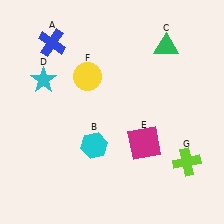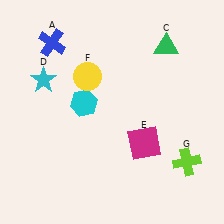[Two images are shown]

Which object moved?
The cyan hexagon (B) moved up.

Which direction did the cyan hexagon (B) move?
The cyan hexagon (B) moved up.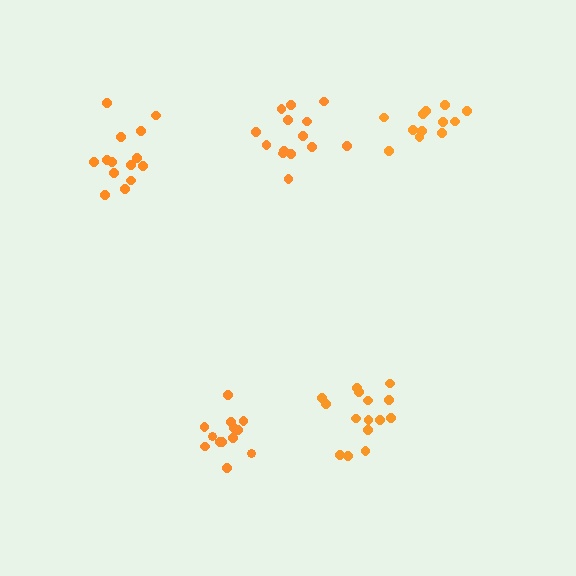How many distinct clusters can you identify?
There are 5 distinct clusters.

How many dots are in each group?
Group 1: 12 dots, Group 2: 14 dots, Group 3: 15 dots, Group 4: 13 dots, Group 5: 14 dots (68 total).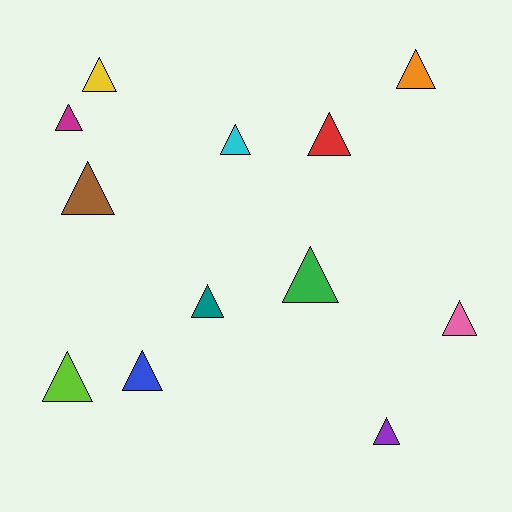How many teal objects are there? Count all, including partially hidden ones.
There is 1 teal object.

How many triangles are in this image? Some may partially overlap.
There are 12 triangles.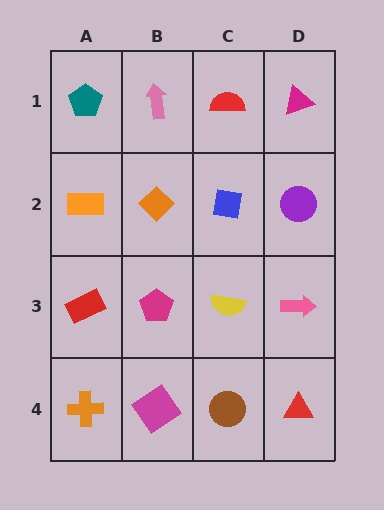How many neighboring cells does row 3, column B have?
4.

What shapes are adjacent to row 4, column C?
A yellow semicircle (row 3, column C), a magenta diamond (row 4, column B), a red triangle (row 4, column D).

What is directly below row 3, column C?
A brown circle.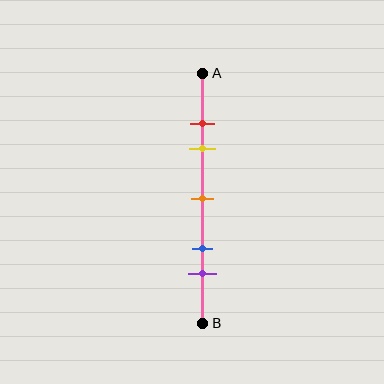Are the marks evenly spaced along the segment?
No, the marks are not evenly spaced.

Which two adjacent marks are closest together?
The red and yellow marks are the closest adjacent pair.